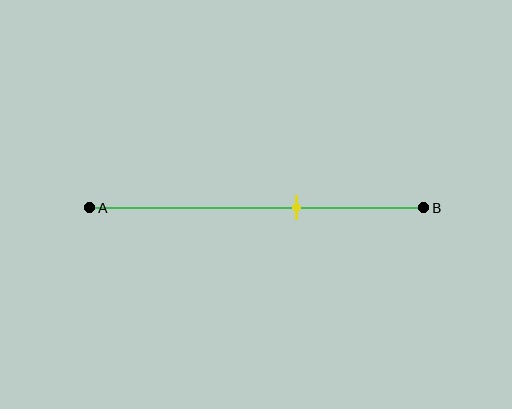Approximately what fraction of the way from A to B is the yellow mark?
The yellow mark is approximately 60% of the way from A to B.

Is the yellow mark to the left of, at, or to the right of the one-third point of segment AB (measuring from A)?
The yellow mark is to the right of the one-third point of segment AB.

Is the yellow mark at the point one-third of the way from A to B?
No, the mark is at about 60% from A, not at the 33% one-third point.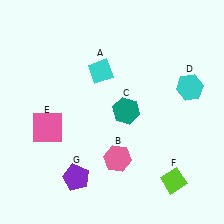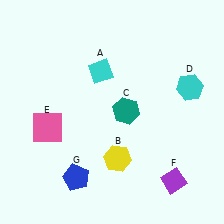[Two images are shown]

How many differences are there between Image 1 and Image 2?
There are 3 differences between the two images.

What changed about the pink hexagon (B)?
In Image 1, B is pink. In Image 2, it changed to yellow.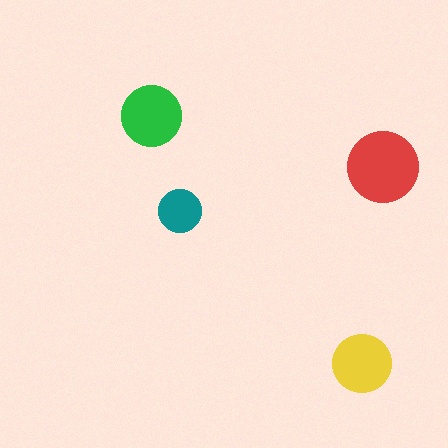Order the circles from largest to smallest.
the red one, the green one, the yellow one, the teal one.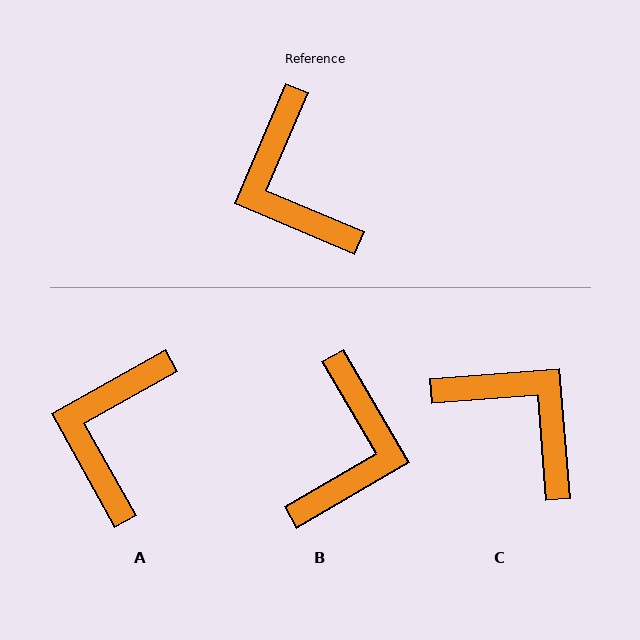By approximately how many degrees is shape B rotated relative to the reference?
Approximately 143 degrees counter-clockwise.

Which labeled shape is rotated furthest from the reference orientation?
C, about 153 degrees away.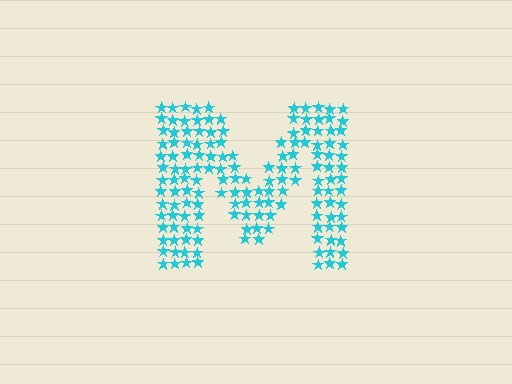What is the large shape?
The large shape is the letter M.